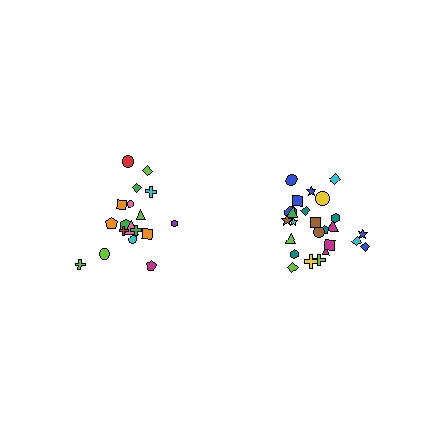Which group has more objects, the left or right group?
The right group.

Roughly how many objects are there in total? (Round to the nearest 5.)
Roughly 45 objects in total.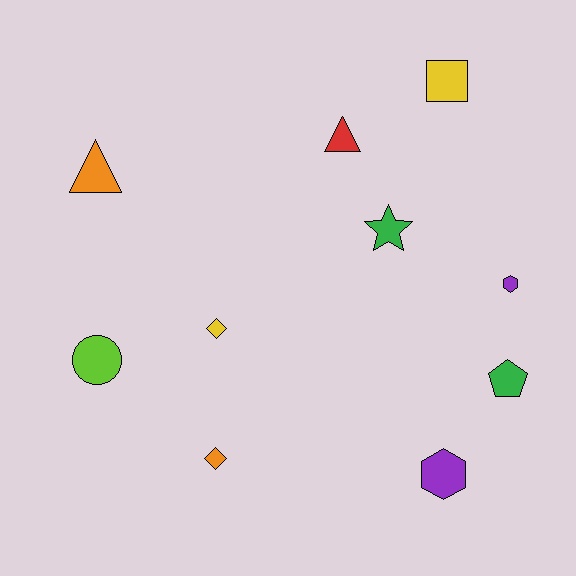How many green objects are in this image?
There are 2 green objects.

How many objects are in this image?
There are 10 objects.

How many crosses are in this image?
There are no crosses.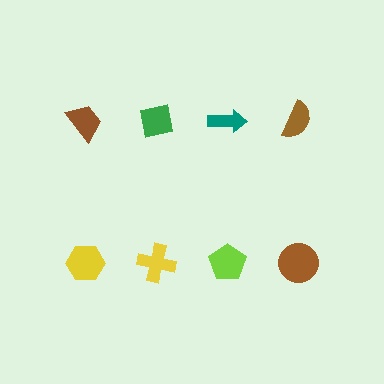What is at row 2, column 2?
A yellow cross.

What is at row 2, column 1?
A yellow hexagon.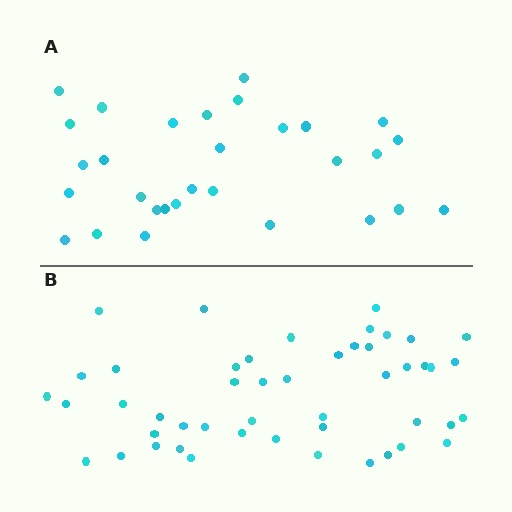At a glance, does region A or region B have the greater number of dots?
Region B (the bottom region) has more dots.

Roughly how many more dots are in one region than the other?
Region B has approximately 20 more dots than region A.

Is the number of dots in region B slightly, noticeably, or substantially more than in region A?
Region B has substantially more. The ratio is roughly 1.6 to 1.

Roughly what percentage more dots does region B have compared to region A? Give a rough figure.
About 60% more.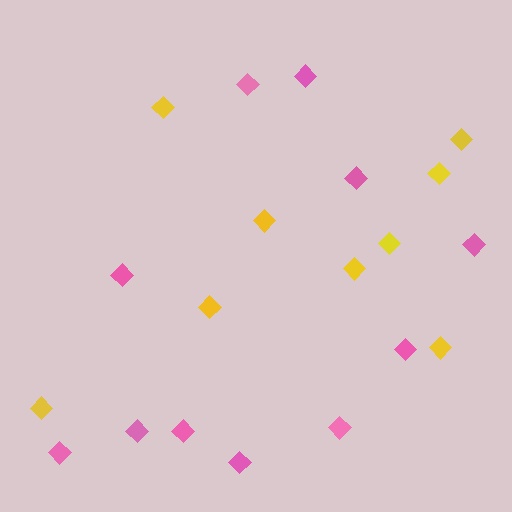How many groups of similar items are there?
There are 2 groups: one group of yellow diamonds (9) and one group of pink diamonds (11).